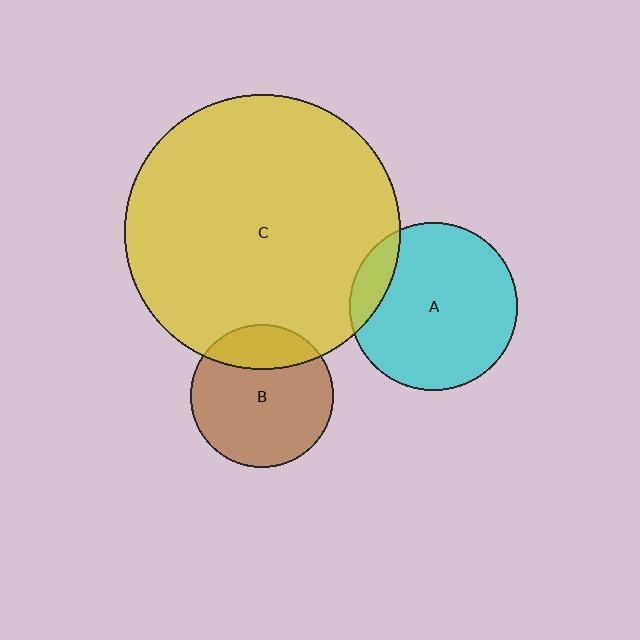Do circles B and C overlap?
Yes.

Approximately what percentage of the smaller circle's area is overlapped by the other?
Approximately 25%.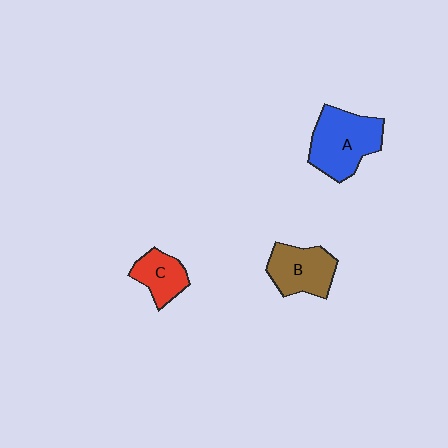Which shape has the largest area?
Shape A (blue).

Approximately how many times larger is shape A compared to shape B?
Approximately 1.3 times.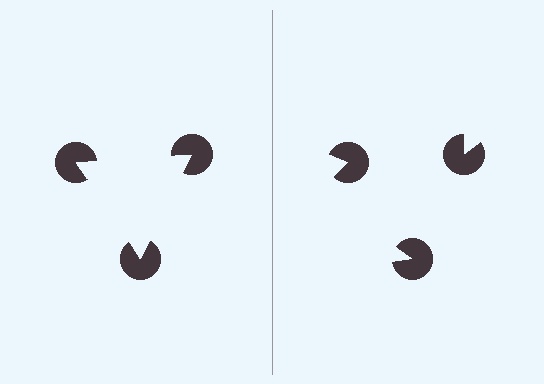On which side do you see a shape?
An illusory triangle appears on the left side. On the right side the wedge cuts are rotated, so no coherent shape forms.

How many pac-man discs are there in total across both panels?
6 — 3 on each side.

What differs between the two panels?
The pac-man discs are positioned identically on both sides; only the wedge orientations differ. On the left they align to a triangle; on the right they are misaligned.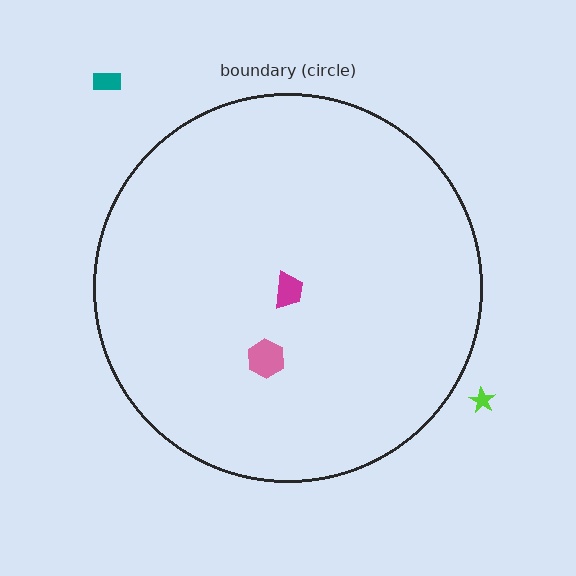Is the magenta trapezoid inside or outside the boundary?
Inside.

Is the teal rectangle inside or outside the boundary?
Outside.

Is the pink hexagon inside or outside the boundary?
Inside.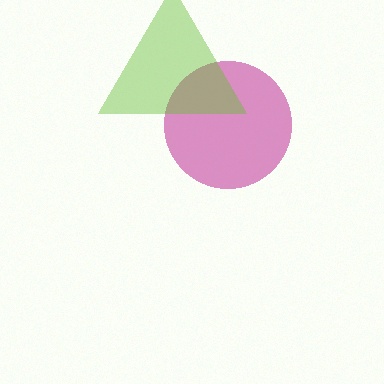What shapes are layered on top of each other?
The layered shapes are: a magenta circle, a lime triangle.